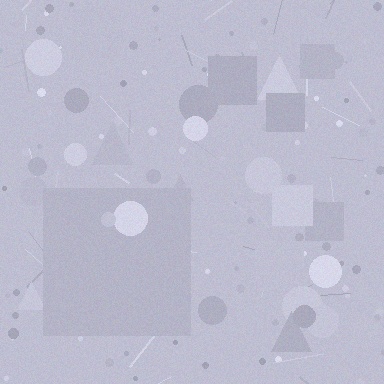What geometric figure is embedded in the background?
A square is embedded in the background.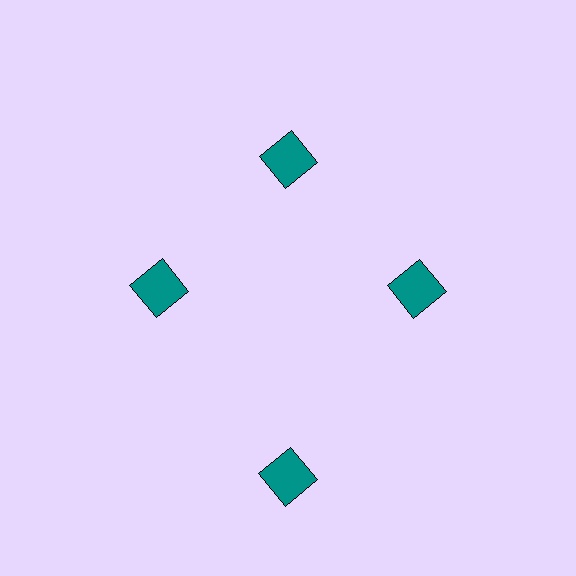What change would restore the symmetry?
The symmetry would be restored by moving it inward, back onto the ring so that all 4 squares sit at equal angles and equal distance from the center.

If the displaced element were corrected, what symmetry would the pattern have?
It would have 4-fold rotational symmetry — the pattern would map onto itself every 90 degrees.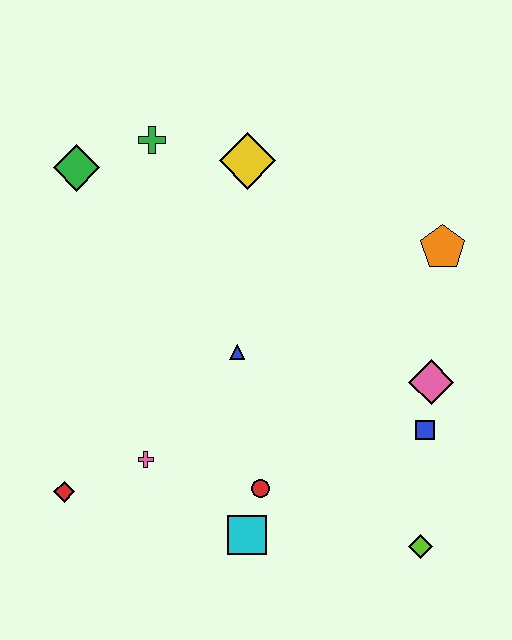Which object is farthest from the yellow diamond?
The lime diamond is farthest from the yellow diamond.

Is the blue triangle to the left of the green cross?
No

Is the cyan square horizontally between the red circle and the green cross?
Yes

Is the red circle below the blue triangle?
Yes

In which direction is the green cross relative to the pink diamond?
The green cross is to the left of the pink diamond.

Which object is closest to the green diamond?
The green cross is closest to the green diamond.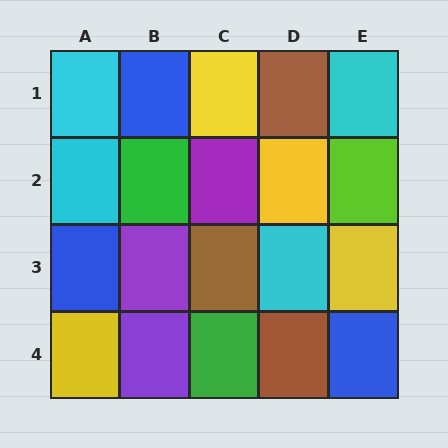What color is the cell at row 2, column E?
Lime.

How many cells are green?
2 cells are green.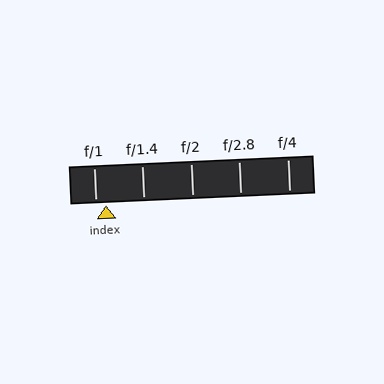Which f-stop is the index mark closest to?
The index mark is closest to f/1.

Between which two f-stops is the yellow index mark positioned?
The index mark is between f/1 and f/1.4.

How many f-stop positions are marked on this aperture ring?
There are 5 f-stop positions marked.